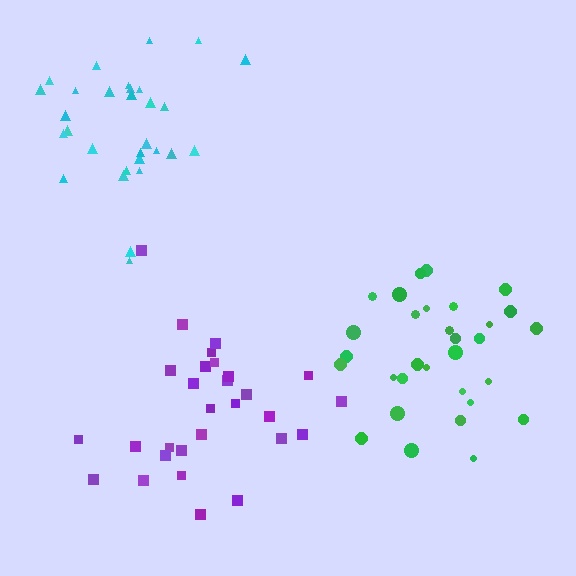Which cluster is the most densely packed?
Cyan.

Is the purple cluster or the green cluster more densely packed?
Green.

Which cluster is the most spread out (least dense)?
Purple.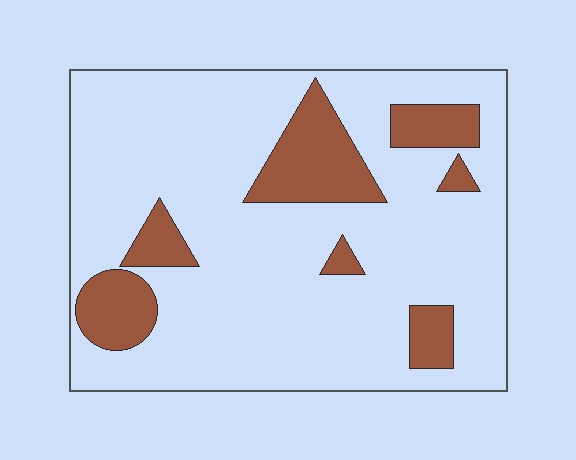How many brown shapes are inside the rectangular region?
7.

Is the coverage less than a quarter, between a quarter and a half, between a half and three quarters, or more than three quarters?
Less than a quarter.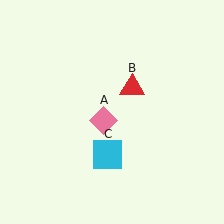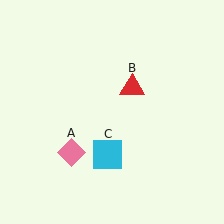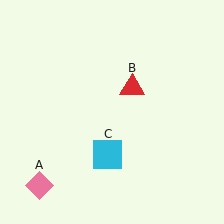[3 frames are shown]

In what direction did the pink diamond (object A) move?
The pink diamond (object A) moved down and to the left.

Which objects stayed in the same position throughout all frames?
Red triangle (object B) and cyan square (object C) remained stationary.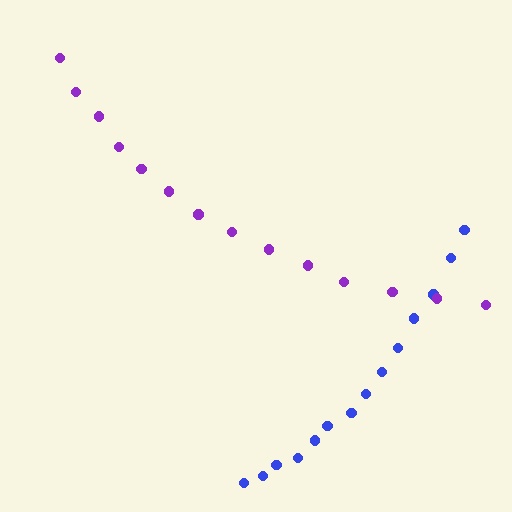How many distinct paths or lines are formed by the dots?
There are 2 distinct paths.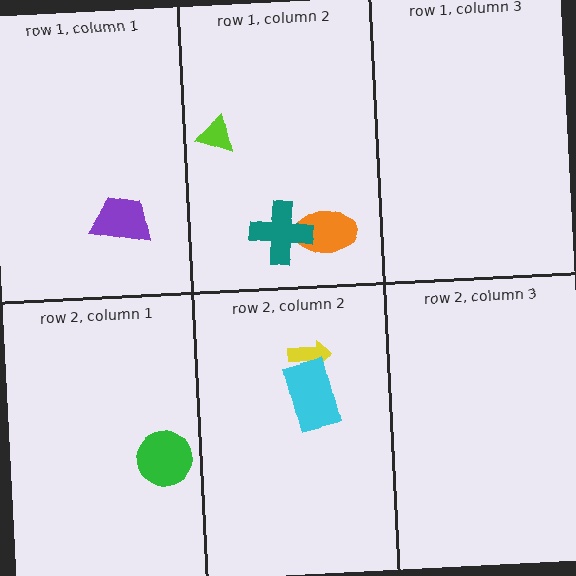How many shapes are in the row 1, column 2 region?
3.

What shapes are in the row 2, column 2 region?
The yellow arrow, the cyan rectangle.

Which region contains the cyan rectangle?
The row 2, column 2 region.